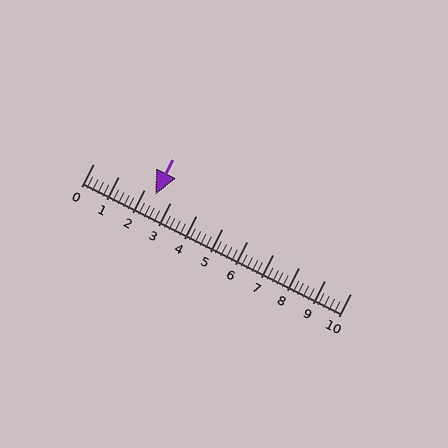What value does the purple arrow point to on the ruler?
The purple arrow points to approximately 2.4.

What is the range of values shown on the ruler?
The ruler shows values from 0 to 10.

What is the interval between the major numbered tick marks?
The major tick marks are spaced 1 units apart.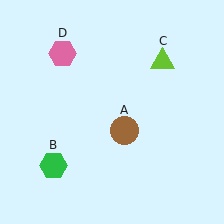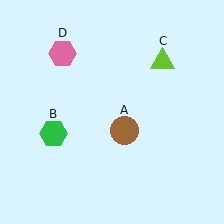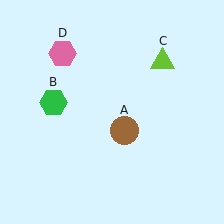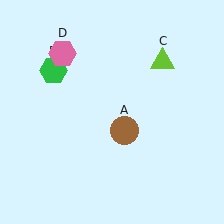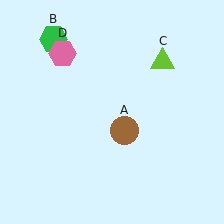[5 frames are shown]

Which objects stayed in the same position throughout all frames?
Brown circle (object A) and lime triangle (object C) and pink hexagon (object D) remained stationary.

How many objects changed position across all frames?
1 object changed position: green hexagon (object B).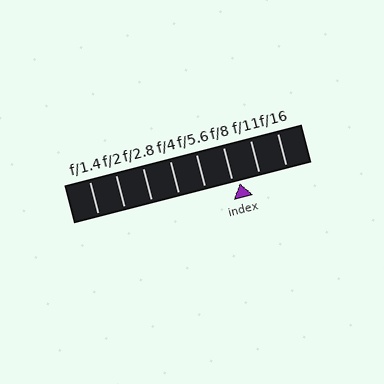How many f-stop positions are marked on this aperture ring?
There are 8 f-stop positions marked.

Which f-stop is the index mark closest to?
The index mark is closest to f/8.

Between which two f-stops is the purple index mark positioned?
The index mark is between f/8 and f/11.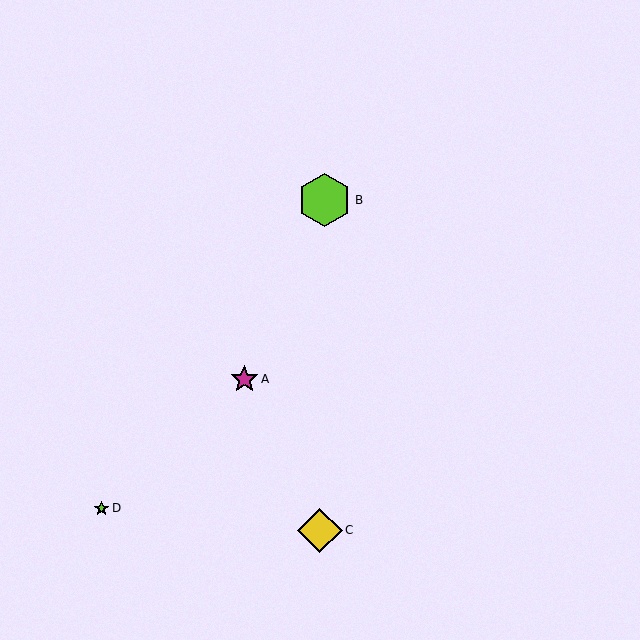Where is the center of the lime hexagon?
The center of the lime hexagon is at (325, 200).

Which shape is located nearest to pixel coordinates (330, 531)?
The yellow diamond (labeled C) at (320, 530) is nearest to that location.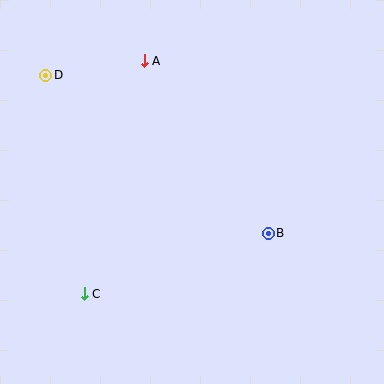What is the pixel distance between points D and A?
The distance between D and A is 99 pixels.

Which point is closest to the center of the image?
Point B at (268, 233) is closest to the center.